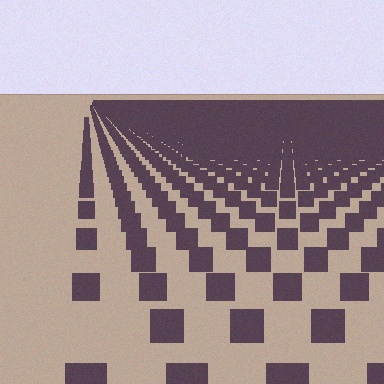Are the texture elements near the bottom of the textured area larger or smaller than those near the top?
Larger. Near the bottom, elements are closer to the viewer and appear at a bigger on-screen size.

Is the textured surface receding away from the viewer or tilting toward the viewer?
The surface is receding away from the viewer. Texture elements get smaller and denser toward the top.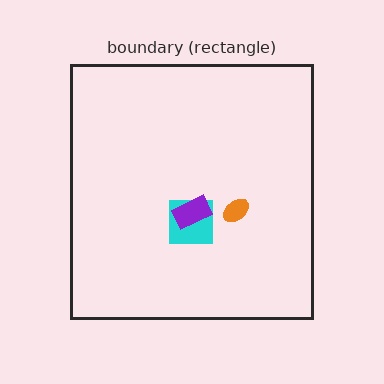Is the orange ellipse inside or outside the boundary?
Inside.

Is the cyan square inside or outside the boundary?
Inside.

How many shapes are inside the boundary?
3 inside, 0 outside.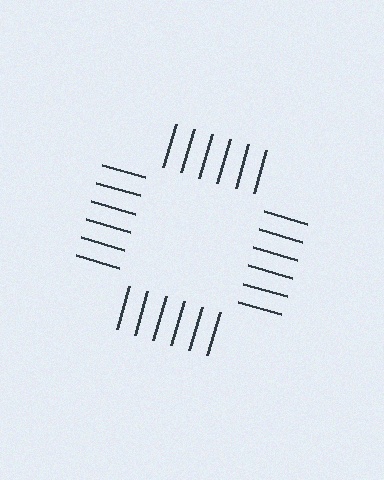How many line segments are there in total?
24 — 6 along each of the 4 edges.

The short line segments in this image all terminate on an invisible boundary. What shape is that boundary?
An illusory square — the line segments terminate on its edges but no continuous stroke is drawn.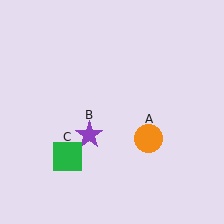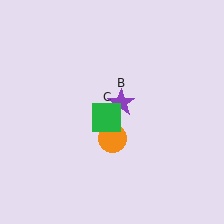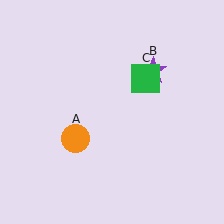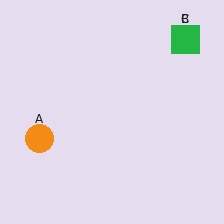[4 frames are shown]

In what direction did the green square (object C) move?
The green square (object C) moved up and to the right.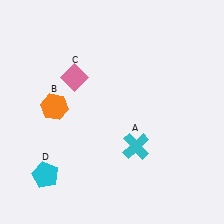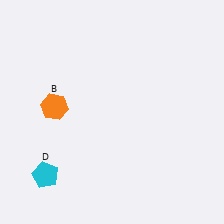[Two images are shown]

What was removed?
The cyan cross (A), the pink diamond (C) were removed in Image 2.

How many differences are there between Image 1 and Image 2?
There are 2 differences between the two images.